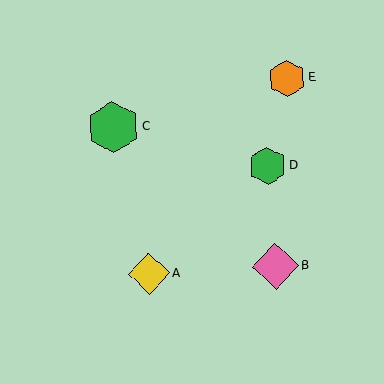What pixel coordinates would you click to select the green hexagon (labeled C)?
Click at (113, 127) to select the green hexagon C.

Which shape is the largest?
The green hexagon (labeled C) is the largest.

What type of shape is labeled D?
Shape D is a green hexagon.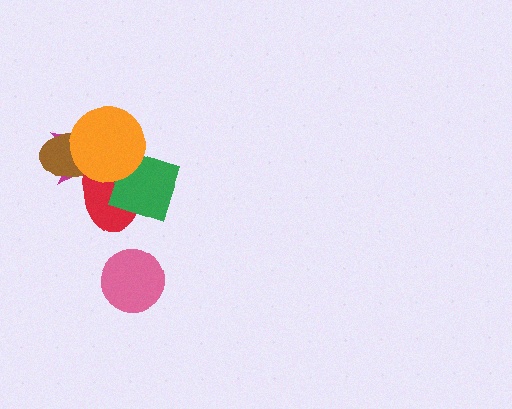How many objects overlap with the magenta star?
4 objects overlap with the magenta star.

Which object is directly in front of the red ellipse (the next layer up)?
The green diamond is directly in front of the red ellipse.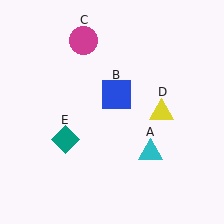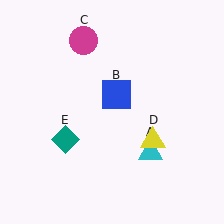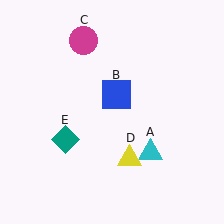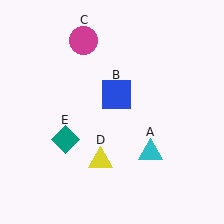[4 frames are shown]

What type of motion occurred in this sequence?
The yellow triangle (object D) rotated clockwise around the center of the scene.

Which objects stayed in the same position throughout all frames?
Cyan triangle (object A) and blue square (object B) and magenta circle (object C) and teal diamond (object E) remained stationary.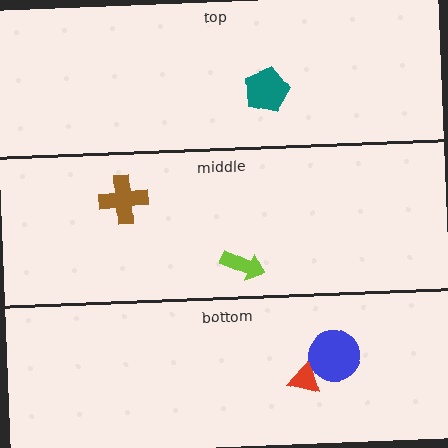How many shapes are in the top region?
1.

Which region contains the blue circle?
The bottom region.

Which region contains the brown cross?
The middle region.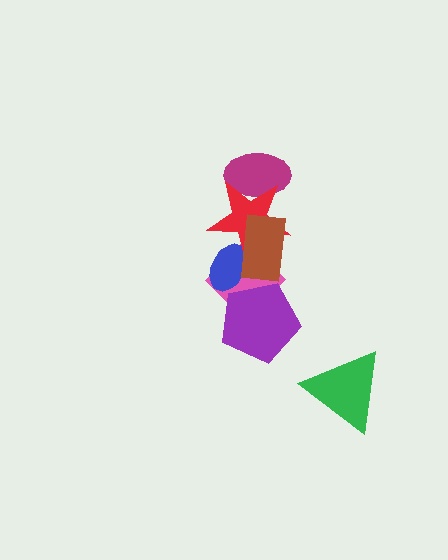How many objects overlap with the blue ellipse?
3 objects overlap with the blue ellipse.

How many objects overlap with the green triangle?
0 objects overlap with the green triangle.